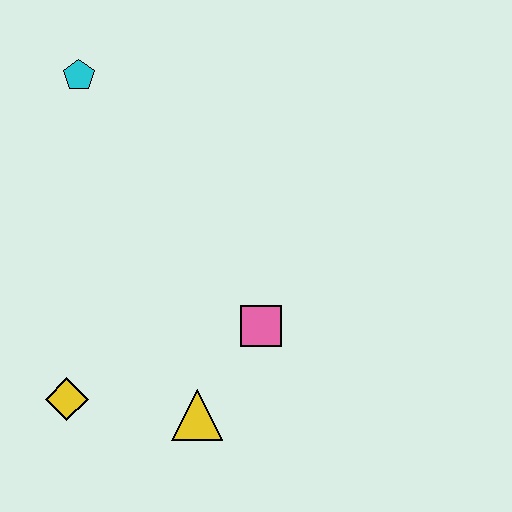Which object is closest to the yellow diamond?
The yellow triangle is closest to the yellow diamond.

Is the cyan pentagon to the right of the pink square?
No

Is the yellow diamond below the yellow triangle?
No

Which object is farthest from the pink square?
The cyan pentagon is farthest from the pink square.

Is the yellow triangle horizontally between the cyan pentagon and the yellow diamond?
No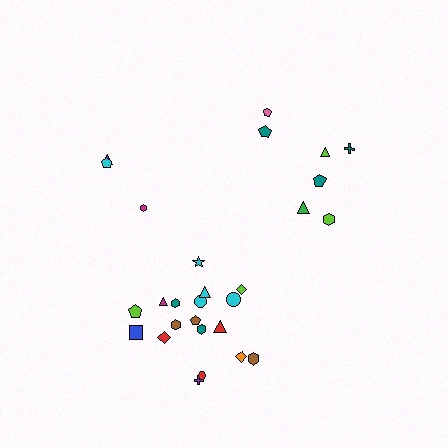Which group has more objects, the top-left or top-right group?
The top-right group.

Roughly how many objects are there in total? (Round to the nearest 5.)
Roughly 30 objects in total.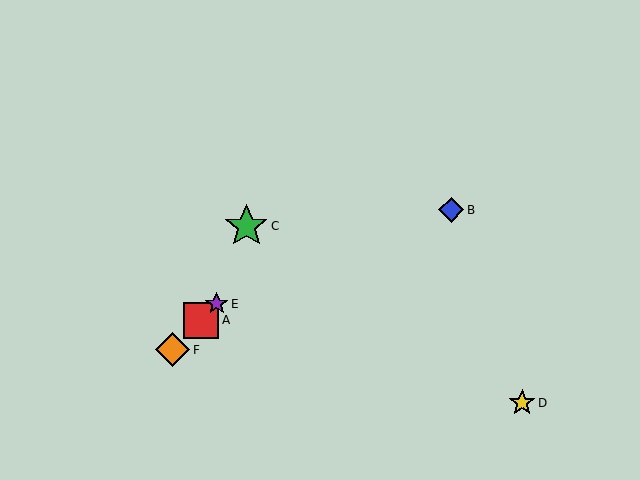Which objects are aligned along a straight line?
Objects A, E, F are aligned along a straight line.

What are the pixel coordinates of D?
Object D is at (522, 403).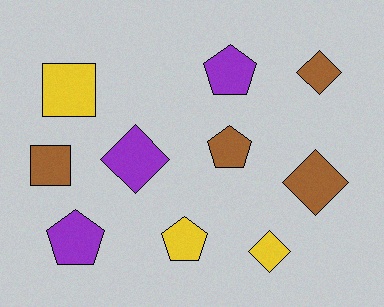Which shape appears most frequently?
Pentagon, with 4 objects.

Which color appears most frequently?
Brown, with 4 objects.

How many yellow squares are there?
There is 1 yellow square.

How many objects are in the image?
There are 10 objects.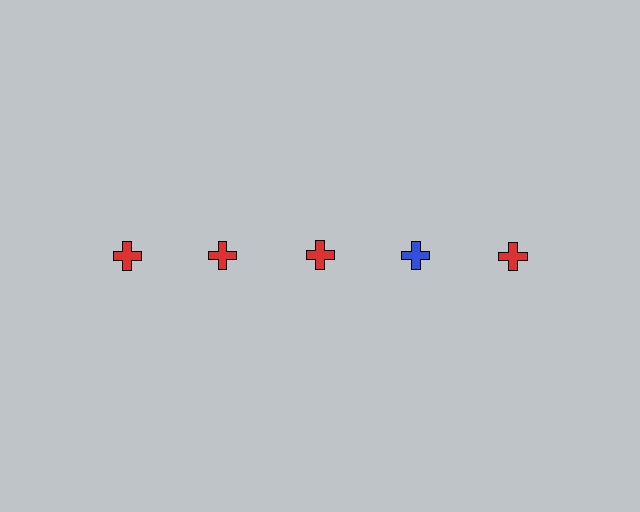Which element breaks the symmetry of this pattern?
The blue cross in the top row, second from right column breaks the symmetry. All other shapes are red crosses.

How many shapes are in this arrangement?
There are 5 shapes arranged in a grid pattern.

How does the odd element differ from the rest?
It has a different color: blue instead of red.